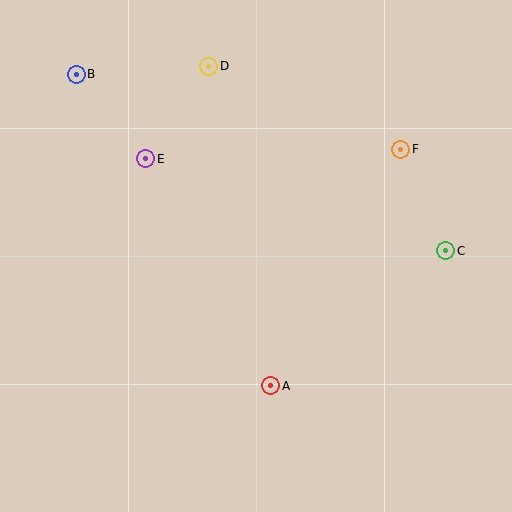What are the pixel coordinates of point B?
Point B is at (76, 74).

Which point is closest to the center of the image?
Point A at (271, 386) is closest to the center.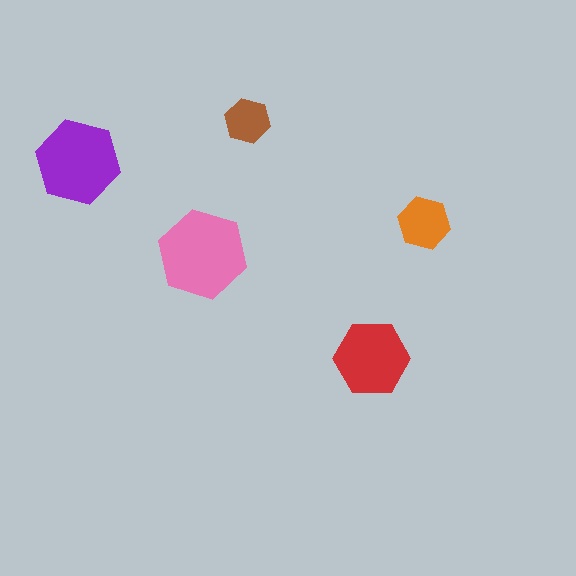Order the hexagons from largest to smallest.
the pink one, the purple one, the red one, the orange one, the brown one.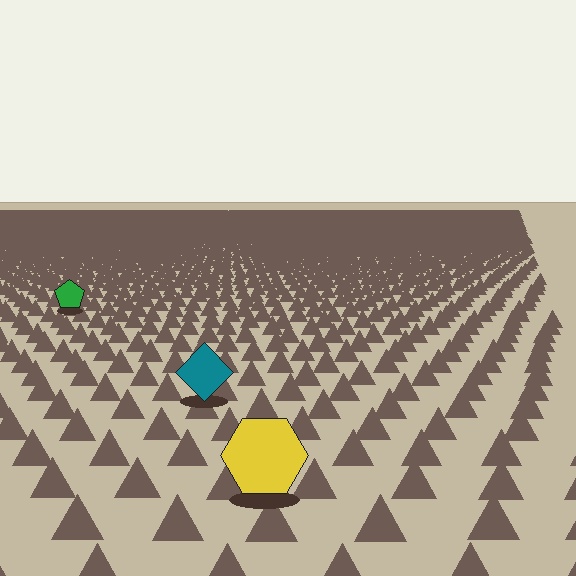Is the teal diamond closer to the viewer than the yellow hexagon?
No. The yellow hexagon is closer — you can tell from the texture gradient: the ground texture is coarser near it.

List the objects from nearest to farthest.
From nearest to farthest: the yellow hexagon, the teal diamond, the green pentagon.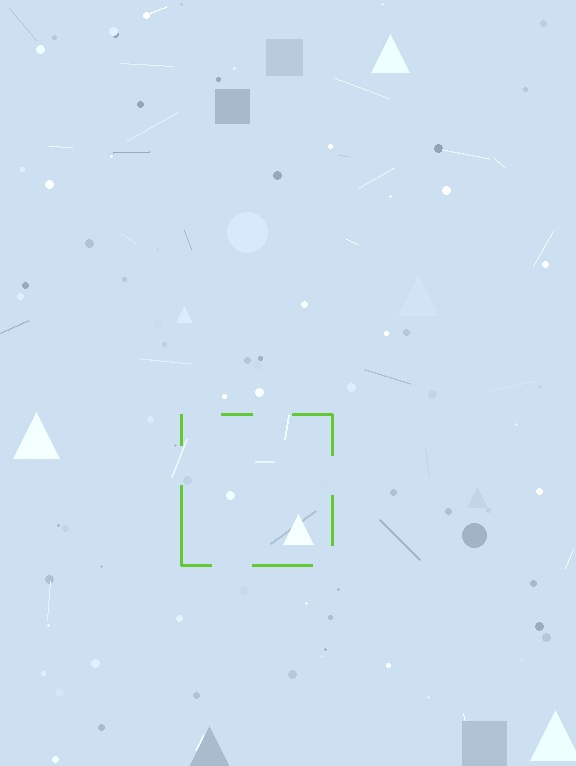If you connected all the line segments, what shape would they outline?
They would outline a square.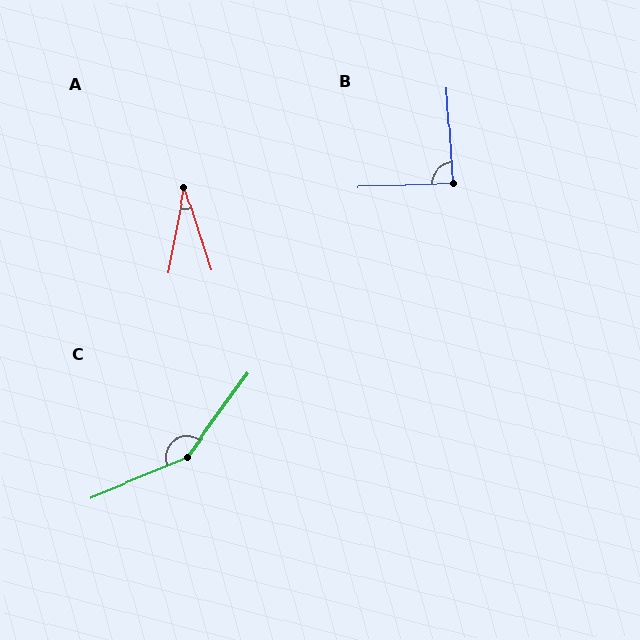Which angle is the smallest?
A, at approximately 29 degrees.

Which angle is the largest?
C, at approximately 148 degrees.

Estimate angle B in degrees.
Approximately 88 degrees.